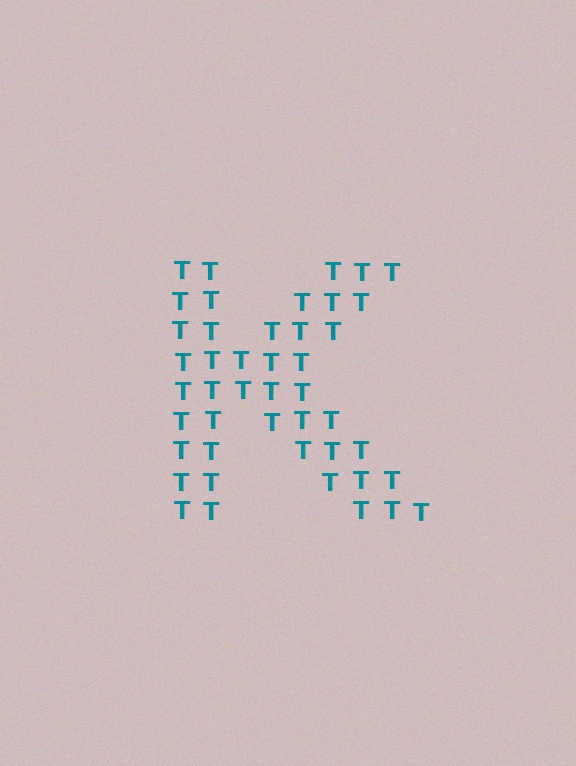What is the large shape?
The large shape is the letter K.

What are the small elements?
The small elements are letter T's.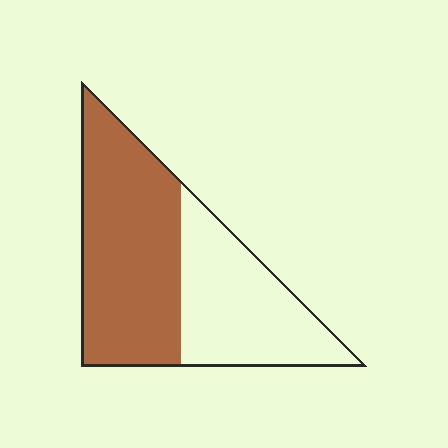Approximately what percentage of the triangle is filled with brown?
Approximately 60%.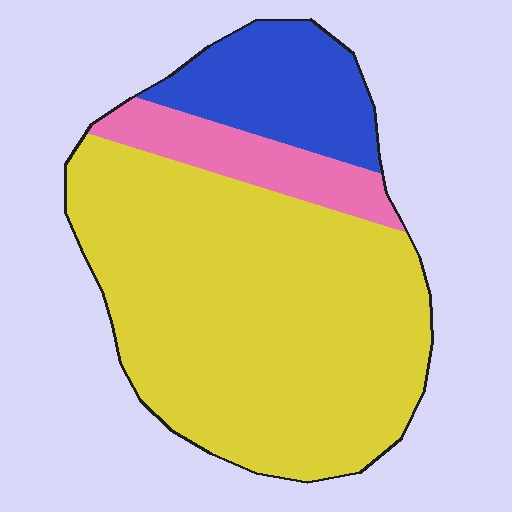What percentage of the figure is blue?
Blue takes up less than a quarter of the figure.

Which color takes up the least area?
Pink, at roughly 10%.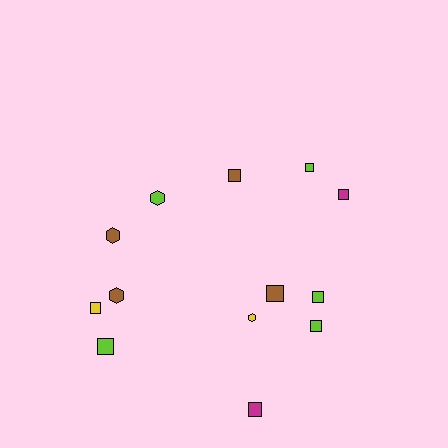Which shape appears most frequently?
Square, with 9 objects.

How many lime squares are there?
There are 4 lime squares.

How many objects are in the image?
There are 13 objects.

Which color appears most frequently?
Lime, with 5 objects.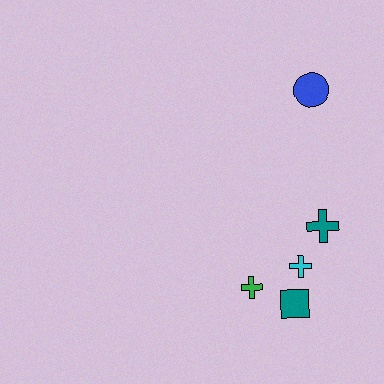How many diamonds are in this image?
There are no diamonds.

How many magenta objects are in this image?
There are no magenta objects.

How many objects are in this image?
There are 5 objects.